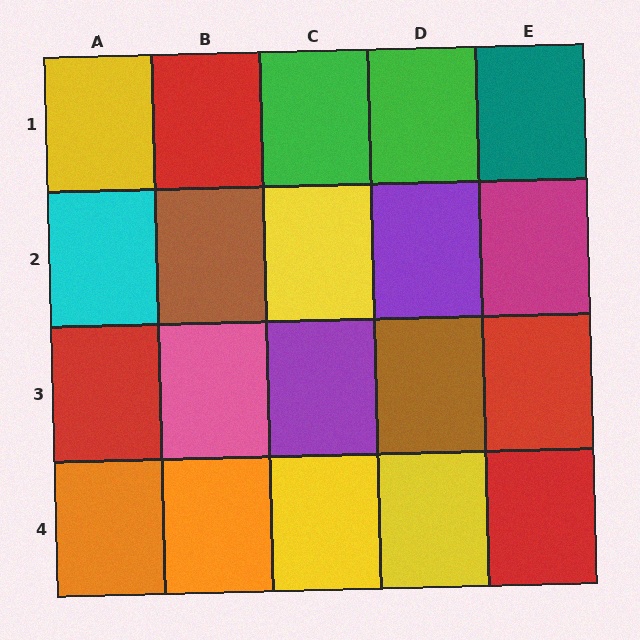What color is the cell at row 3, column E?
Red.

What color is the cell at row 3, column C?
Purple.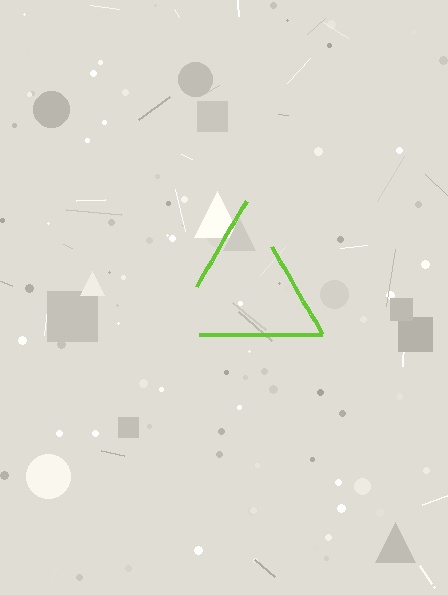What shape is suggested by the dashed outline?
The dashed outline suggests a triangle.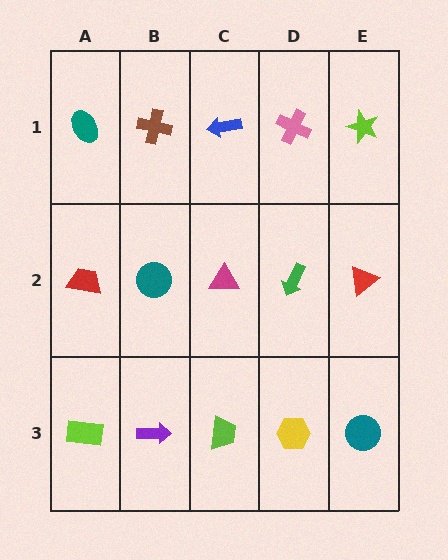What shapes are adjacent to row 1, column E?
A red triangle (row 2, column E), a pink cross (row 1, column D).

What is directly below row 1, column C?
A magenta triangle.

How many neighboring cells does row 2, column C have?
4.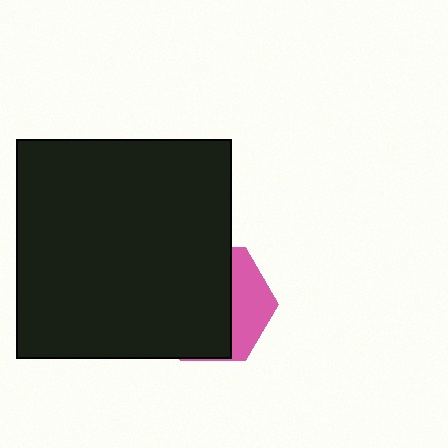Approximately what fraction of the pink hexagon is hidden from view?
Roughly 68% of the pink hexagon is hidden behind the black rectangle.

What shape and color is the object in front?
The object in front is a black rectangle.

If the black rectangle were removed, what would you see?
You would see the complete pink hexagon.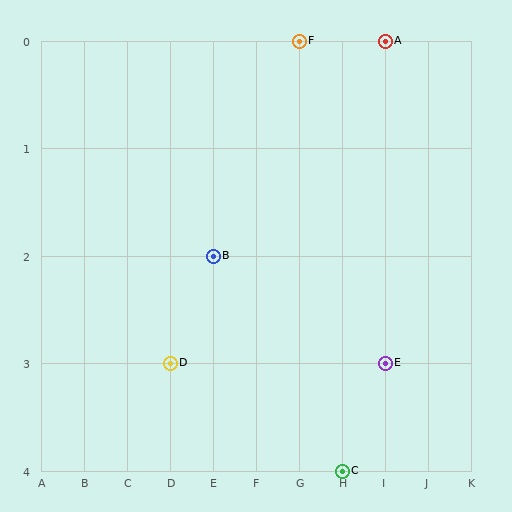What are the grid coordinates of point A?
Point A is at grid coordinates (I, 0).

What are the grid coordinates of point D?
Point D is at grid coordinates (D, 3).